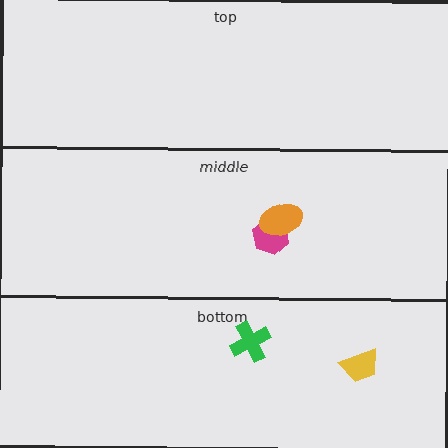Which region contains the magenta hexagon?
The middle region.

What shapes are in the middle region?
The magenta hexagon, the orange ellipse.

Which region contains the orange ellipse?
The middle region.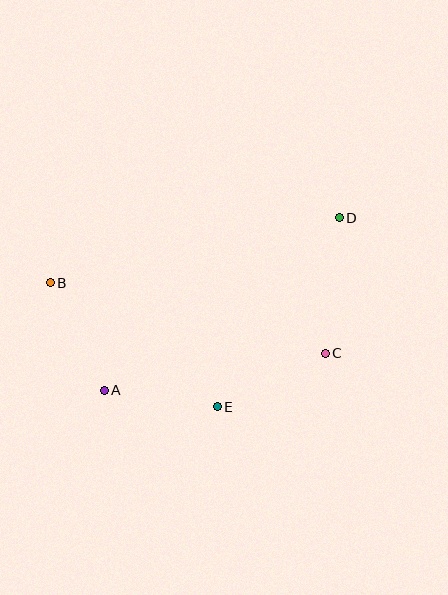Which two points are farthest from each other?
Points B and D are farthest from each other.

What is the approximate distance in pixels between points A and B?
The distance between A and B is approximately 120 pixels.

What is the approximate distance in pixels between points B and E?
The distance between B and E is approximately 208 pixels.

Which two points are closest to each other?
Points A and E are closest to each other.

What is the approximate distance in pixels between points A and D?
The distance between A and D is approximately 291 pixels.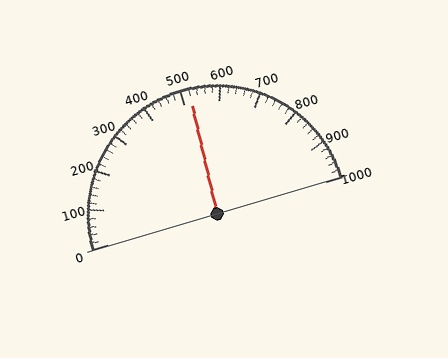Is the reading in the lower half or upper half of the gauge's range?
The reading is in the upper half of the range (0 to 1000).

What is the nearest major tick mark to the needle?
The nearest major tick mark is 500.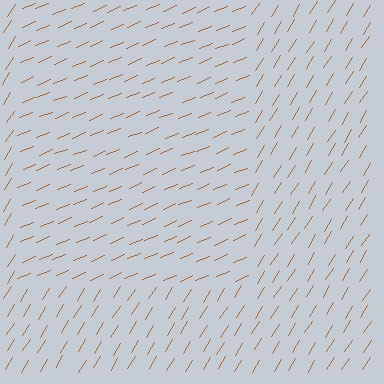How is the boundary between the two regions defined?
The boundary is defined purely by a change in line orientation (approximately 36 degrees difference). All lines are the same color and thickness.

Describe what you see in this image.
The image is filled with small brown line segments. A rectangle region in the image has lines oriented differently from the surrounding lines, creating a visible texture boundary.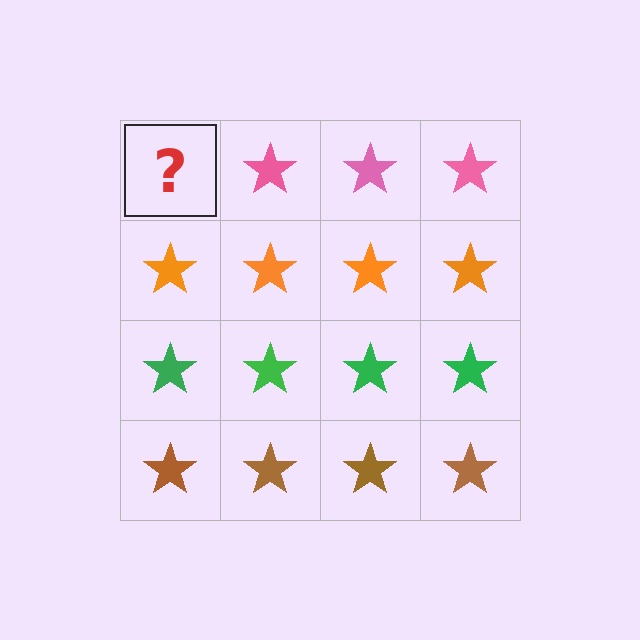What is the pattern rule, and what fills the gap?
The rule is that each row has a consistent color. The gap should be filled with a pink star.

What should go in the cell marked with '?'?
The missing cell should contain a pink star.